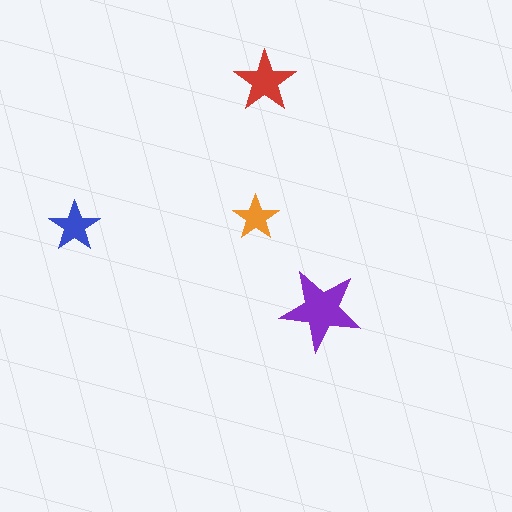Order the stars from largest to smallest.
the purple one, the red one, the blue one, the orange one.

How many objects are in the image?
There are 4 objects in the image.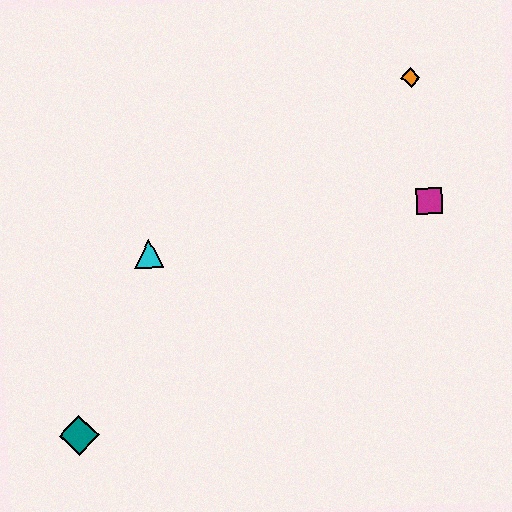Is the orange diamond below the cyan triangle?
No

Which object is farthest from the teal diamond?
The orange diamond is farthest from the teal diamond.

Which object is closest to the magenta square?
The orange diamond is closest to the magenta square.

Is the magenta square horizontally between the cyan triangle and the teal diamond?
No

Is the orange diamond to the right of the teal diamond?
Yes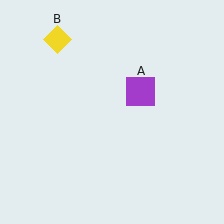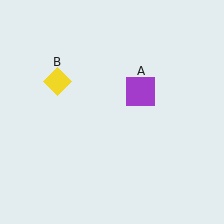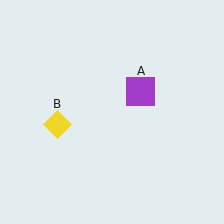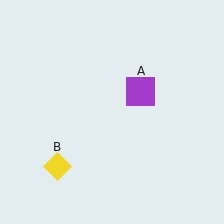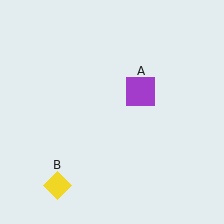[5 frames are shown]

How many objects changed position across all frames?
1 object changed position: yellow diamond (object B).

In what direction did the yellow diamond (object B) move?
The yellow diamond (object B) moved down.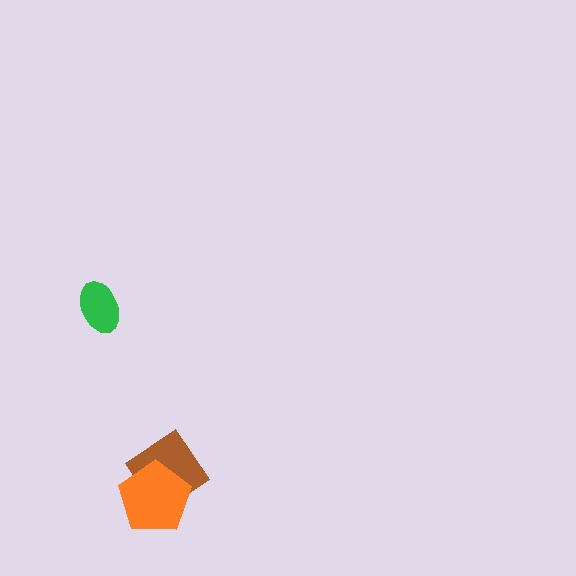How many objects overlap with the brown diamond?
1 object overlaps with the brown diamond.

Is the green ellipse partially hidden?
No, no other shape covers it.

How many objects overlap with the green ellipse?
0 objects overlap with the green ellipse.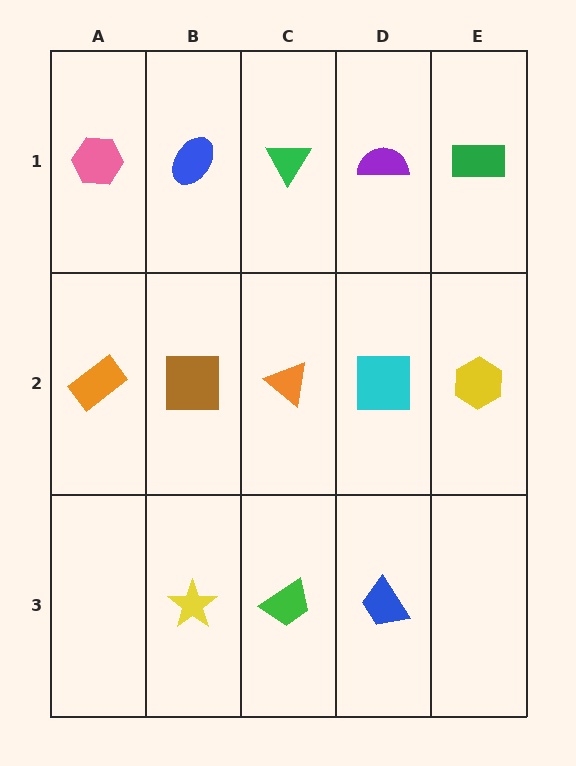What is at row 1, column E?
A green rectangle.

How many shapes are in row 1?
5 shapes.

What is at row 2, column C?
An orange triangle.